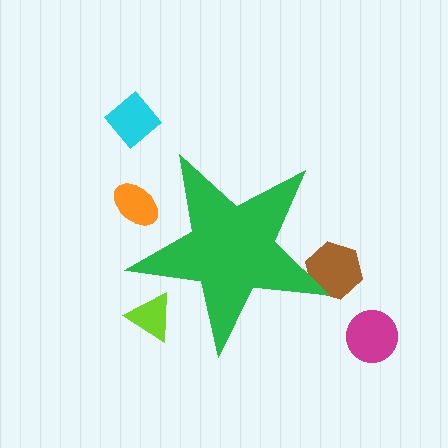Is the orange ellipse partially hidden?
Yes, the orange ellipse is partially hidden behind the green star.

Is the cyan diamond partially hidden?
No, the cyan diamond is fully visible.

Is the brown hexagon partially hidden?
Yes, the brown hexagon is partially hidden behind the green star.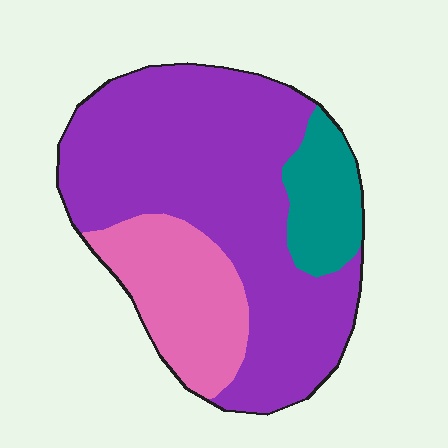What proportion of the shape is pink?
Pink takes up about one fifth (1/5) of the shape.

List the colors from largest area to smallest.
From largest to smallest: purple, pink, teal.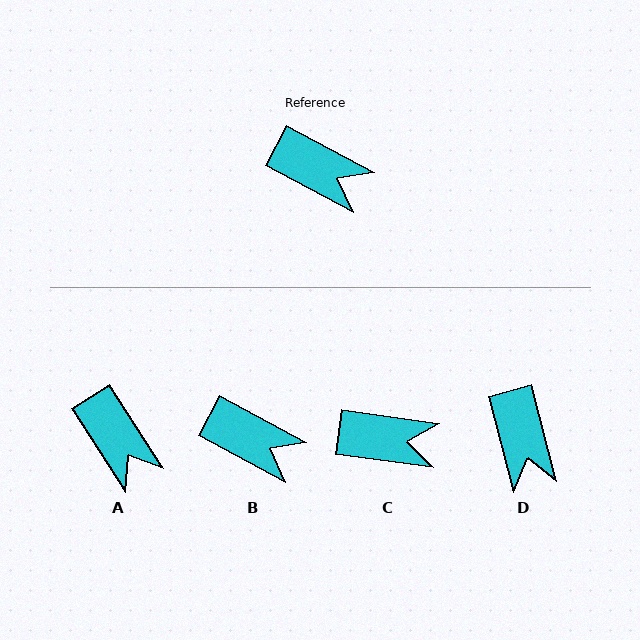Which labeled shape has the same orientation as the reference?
B.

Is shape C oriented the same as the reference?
No, it is off by about 21 degrees.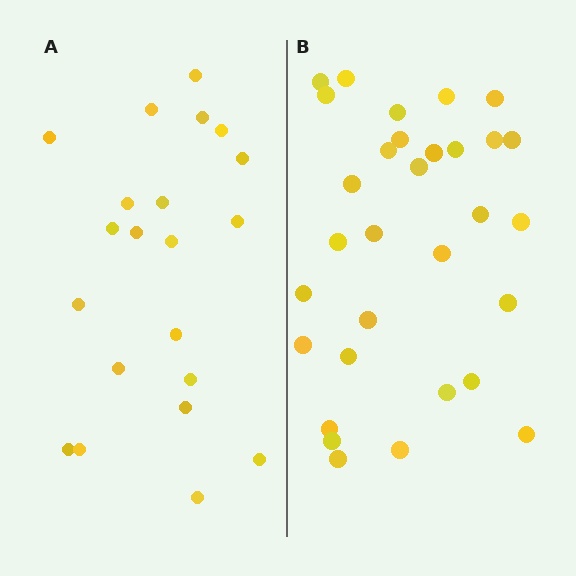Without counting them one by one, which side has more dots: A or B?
Region B (the right region) has more dots.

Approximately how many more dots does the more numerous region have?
Region B has roughly 10 or so more dots than region A.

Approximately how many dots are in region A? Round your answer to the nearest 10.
About 20 dots. (The exact count is 21, which rounds to 20.)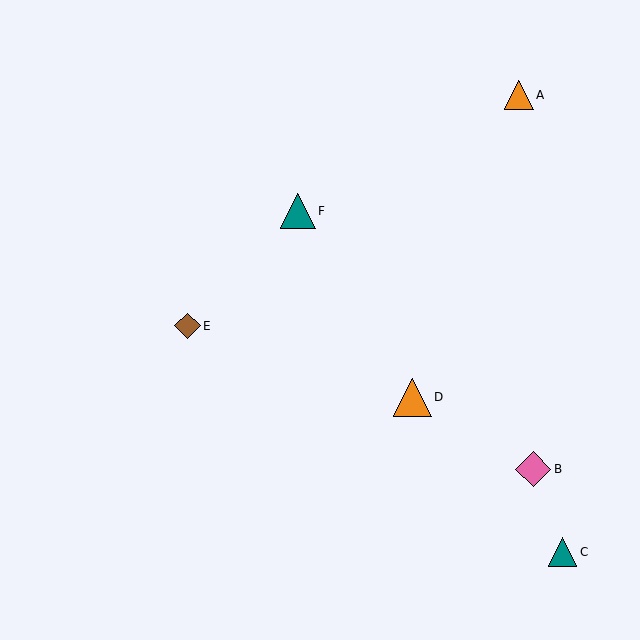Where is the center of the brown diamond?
The center of the brown diamond is at (188, 326).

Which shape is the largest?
The orange triangle (labeled D) is the largest.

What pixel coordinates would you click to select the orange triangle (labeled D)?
Click at (412, 397) to select the orange triangle D.